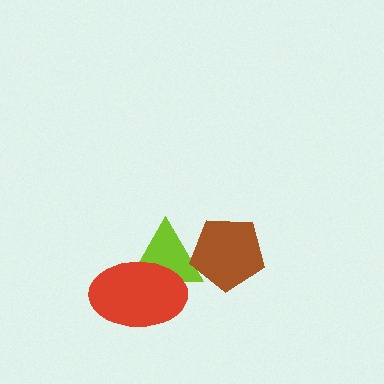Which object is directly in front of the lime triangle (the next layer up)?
The red ellipse is directly in front of the lime triangle.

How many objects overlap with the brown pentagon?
1 object overlaps with the brown pentagon.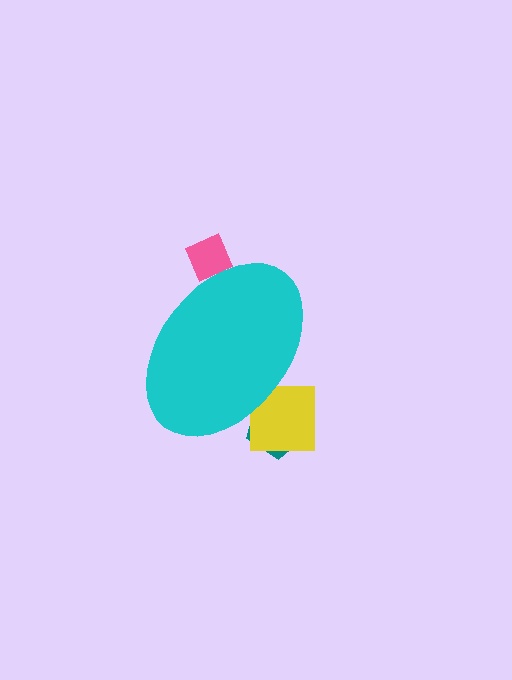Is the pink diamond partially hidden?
Yes, the pink diamond is partially hidden behind the cyan ellipse.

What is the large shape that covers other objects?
A cyan ellipse.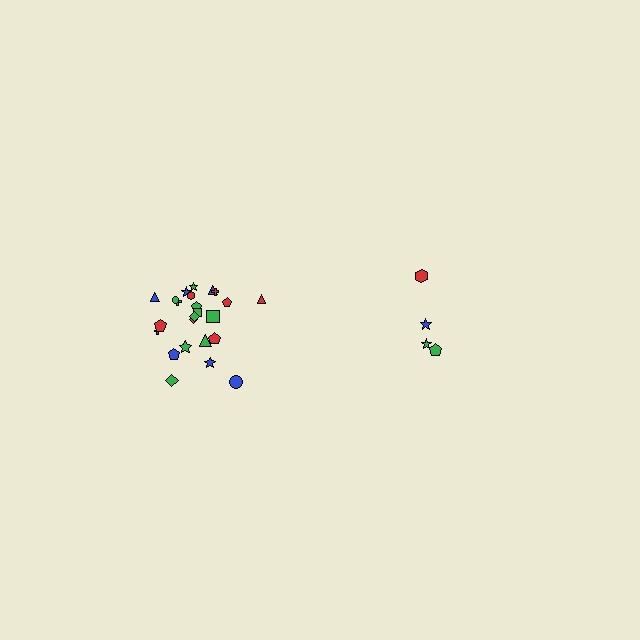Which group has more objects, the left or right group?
The left group.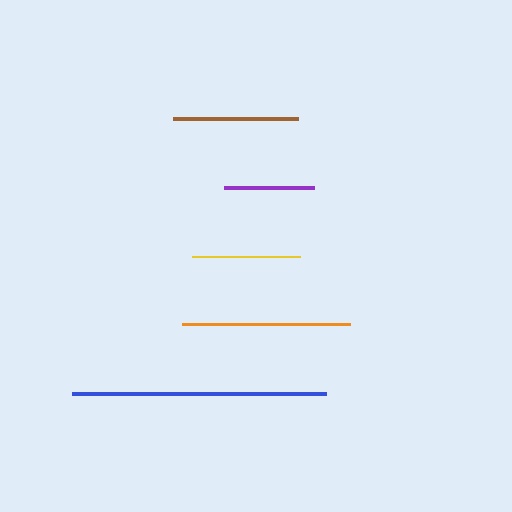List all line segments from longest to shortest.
From longest to shortest: blue, orange, brown, yellow, purple.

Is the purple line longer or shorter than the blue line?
The blue line is longer than the purple line.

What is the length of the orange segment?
The orange segment is approximately 168 pixels long.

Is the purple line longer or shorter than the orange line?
The orange line is longer than the purple line.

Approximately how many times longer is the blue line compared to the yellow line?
The blue line is approximately 2.4 times the length of the yellow line.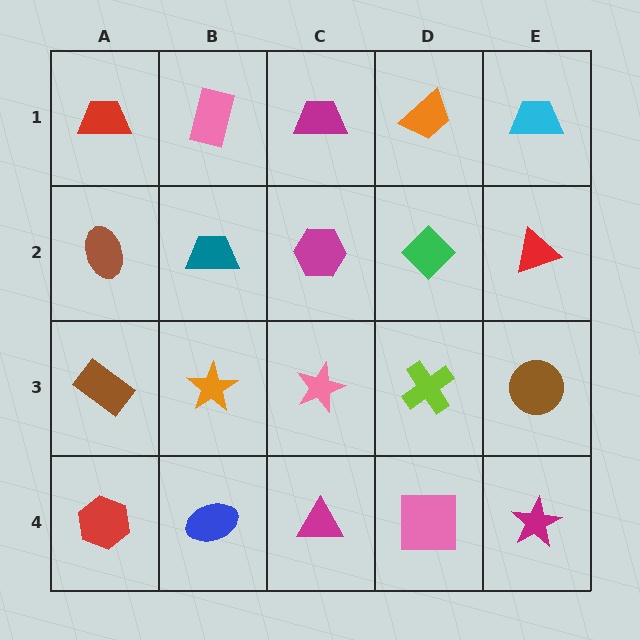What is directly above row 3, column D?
A green diamond.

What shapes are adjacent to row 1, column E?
A red triangle (row 2, column E), an orange trapezoid (row 1, column D).